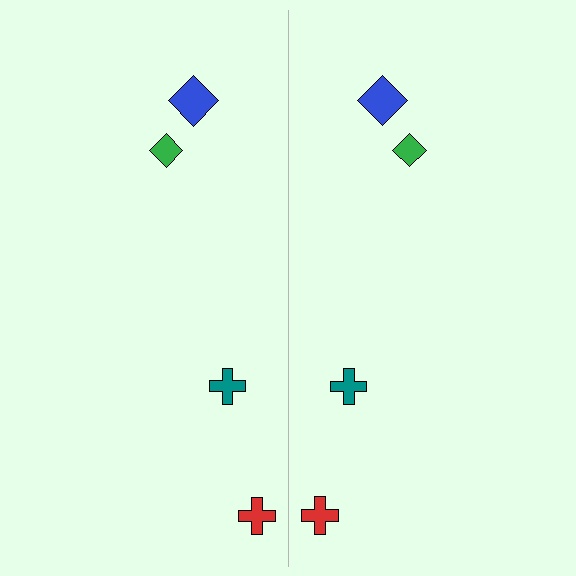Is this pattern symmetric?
Yes, this pattern has bilateral (reflection) symmetry.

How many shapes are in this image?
There are 8 shapes in this image.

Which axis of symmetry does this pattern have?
The pattern has a vertical axis of symmetry running through the center of the image.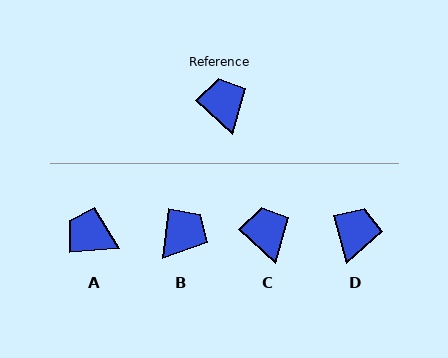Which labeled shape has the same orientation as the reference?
C.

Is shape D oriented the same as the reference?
No, it is off by about 32 degrees.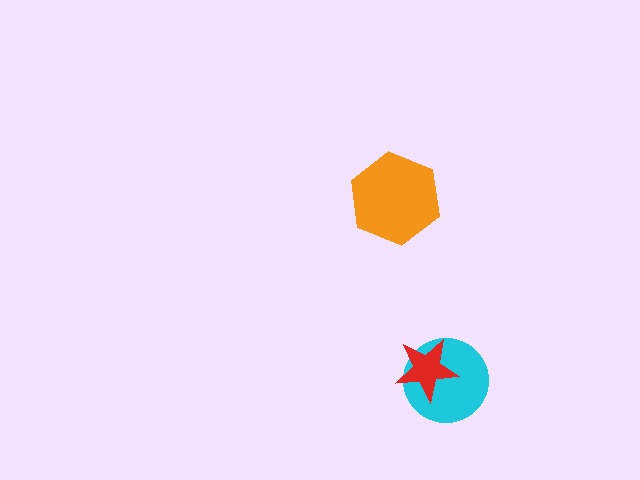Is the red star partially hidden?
No, no other shape covers it.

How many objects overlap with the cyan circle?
1 object overlaps with the cyan circle.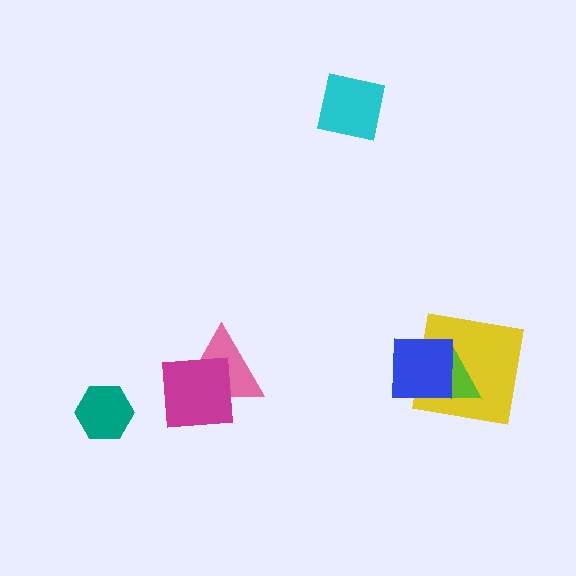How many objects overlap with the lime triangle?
2 objects overlap with the lime triangle.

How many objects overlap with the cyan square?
0 objects overlap with the cyan square.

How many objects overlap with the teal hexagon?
0 objects overlap with the teal hexagon.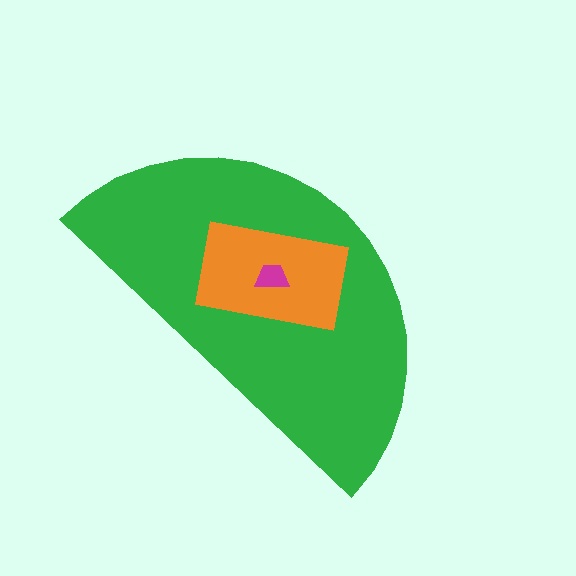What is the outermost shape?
The green semicircle.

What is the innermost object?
The magenta trapezoid.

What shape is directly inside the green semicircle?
The orange rectangle.